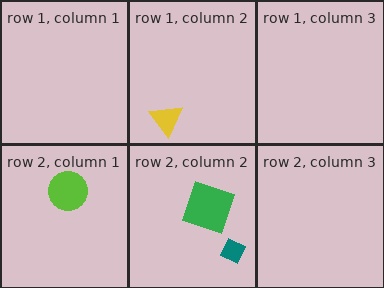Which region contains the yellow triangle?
The row 1, column 2 region.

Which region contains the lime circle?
The row 2, column 1 region.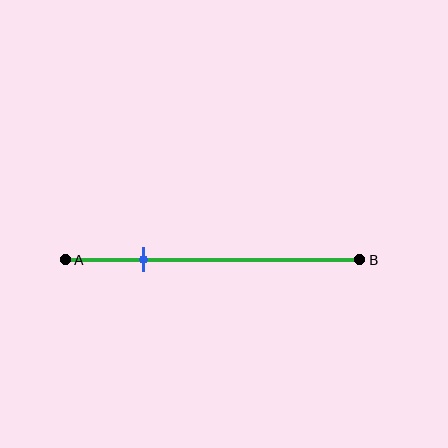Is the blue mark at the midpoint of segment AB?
No, the mark is at about 25% from A, not at the 50% midpoint.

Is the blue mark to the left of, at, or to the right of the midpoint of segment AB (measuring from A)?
The blue mark is to the left of the midpoint of segment AB.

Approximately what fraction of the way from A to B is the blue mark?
The blue mark is approximately 25% of the way from A to B.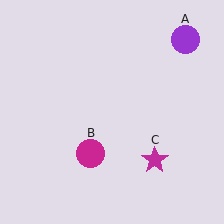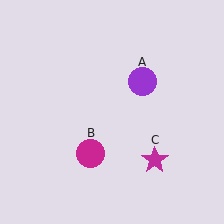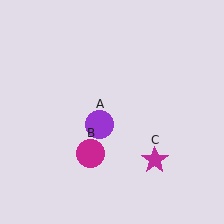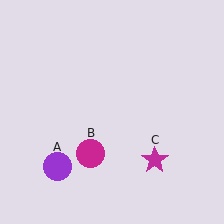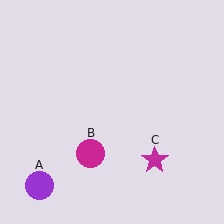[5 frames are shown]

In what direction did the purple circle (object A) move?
The purple circle (object A) moved down and to the left.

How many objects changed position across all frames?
1 object changed position: purple circle (object A).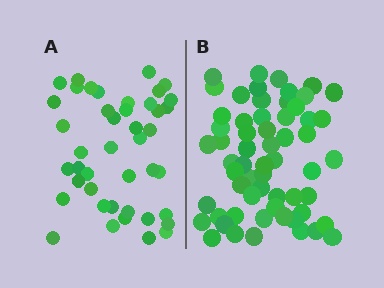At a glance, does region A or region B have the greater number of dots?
Region B (the right region) has more dots.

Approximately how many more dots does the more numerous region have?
Region B has approximately 15 more dots than region A.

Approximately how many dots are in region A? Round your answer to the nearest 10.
About 40 dots. (The exact count is 43, which rounds to 40.)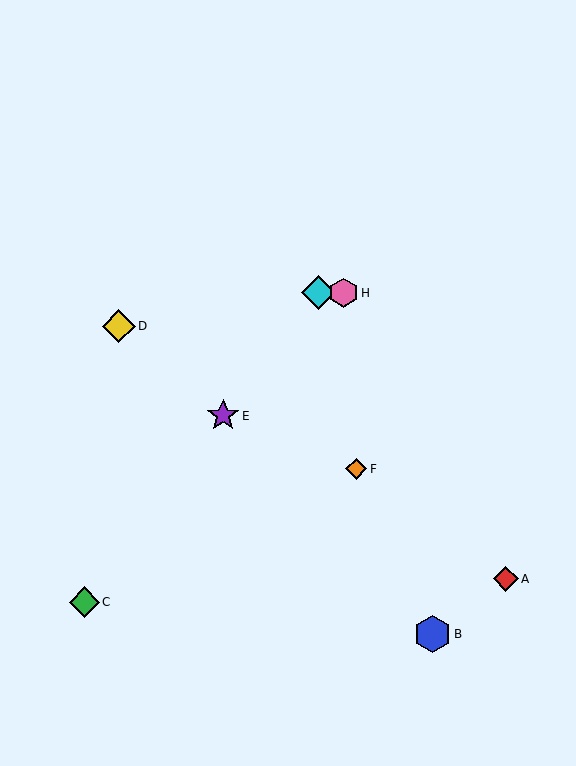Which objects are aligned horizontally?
Objects G, H are aligned horizontally.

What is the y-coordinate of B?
Object B is at y≈634.